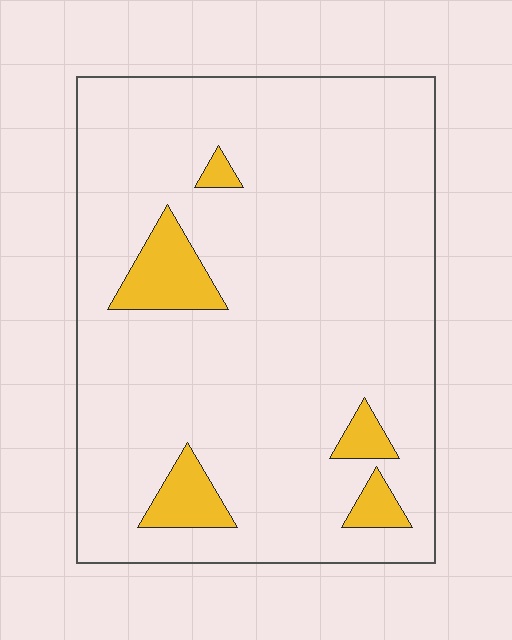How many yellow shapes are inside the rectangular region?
5.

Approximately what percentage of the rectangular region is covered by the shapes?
Approximately 10%.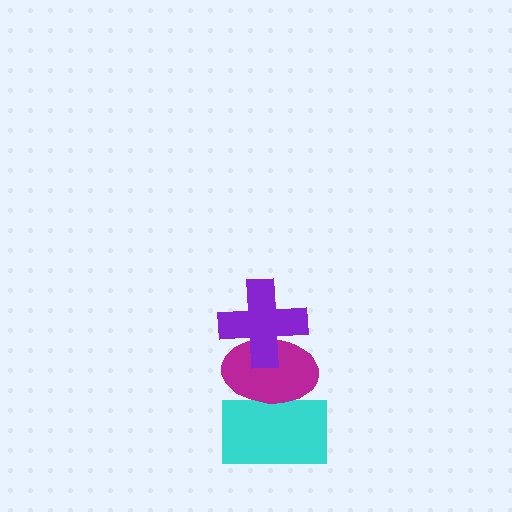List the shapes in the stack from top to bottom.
From top to bottom: the purple cross, the magenta ellipse, the cyan rectangle.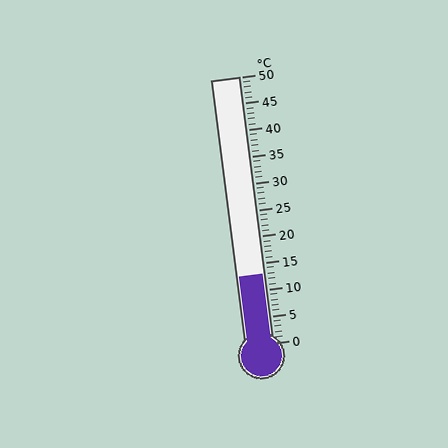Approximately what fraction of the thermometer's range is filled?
The thermometer is filled to approximately 25% of its range.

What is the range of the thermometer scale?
The thermometer scale ranges from 0°C to 50°C.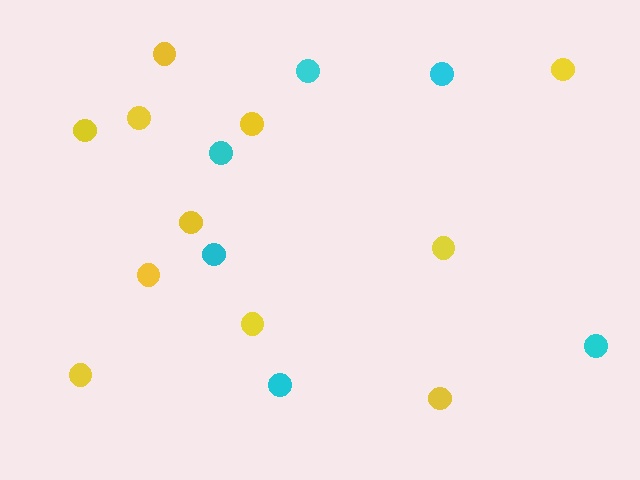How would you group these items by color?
There are 2 groups: one group of yellow circles (11) and one group of cyan circles (6).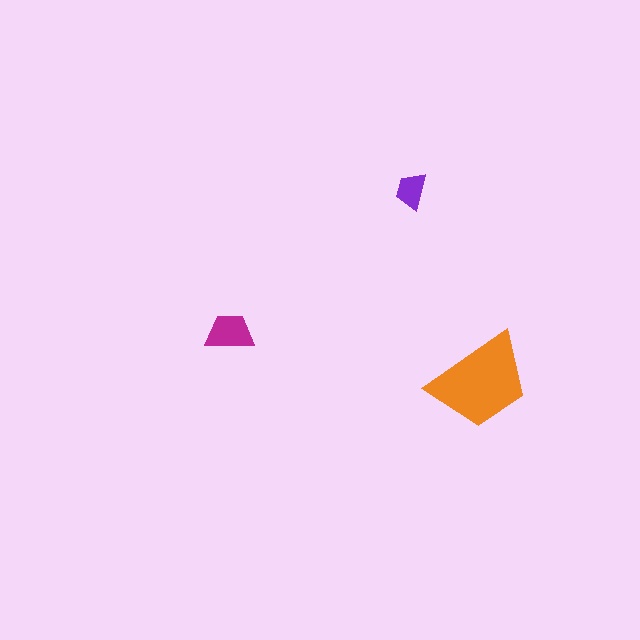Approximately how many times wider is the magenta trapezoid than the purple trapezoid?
About 1.5 times wider.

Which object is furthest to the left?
The magenta trapezoid is leftmost.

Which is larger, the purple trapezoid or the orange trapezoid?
The orange one.